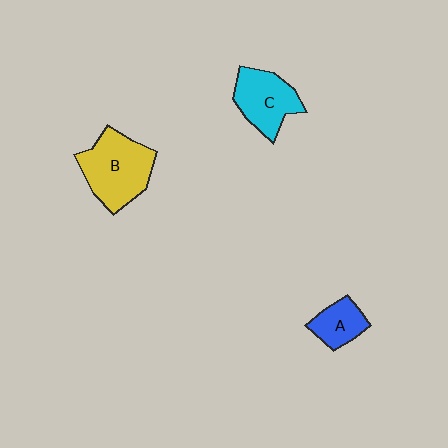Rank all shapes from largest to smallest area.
From largest to smallest: B (yellow), C (cyan), A (blue).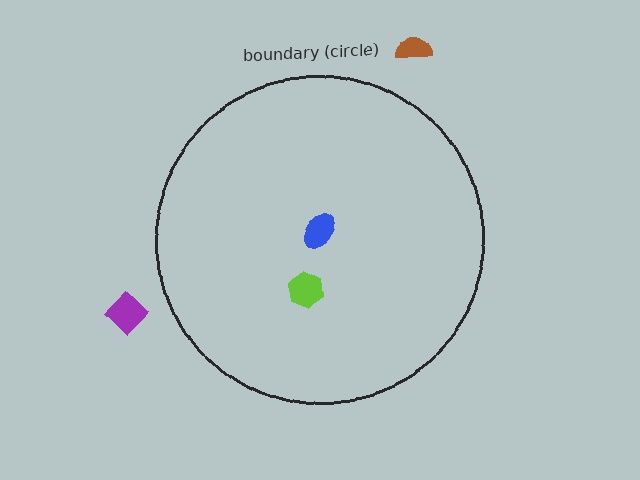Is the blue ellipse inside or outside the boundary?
Inside.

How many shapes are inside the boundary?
2 inside, 2 outside.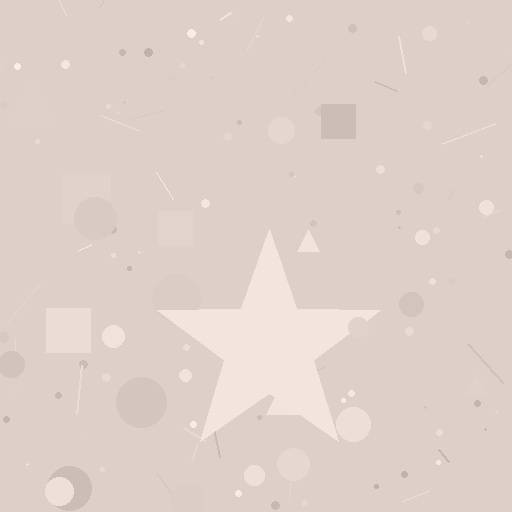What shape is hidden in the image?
A star is hidden in the image.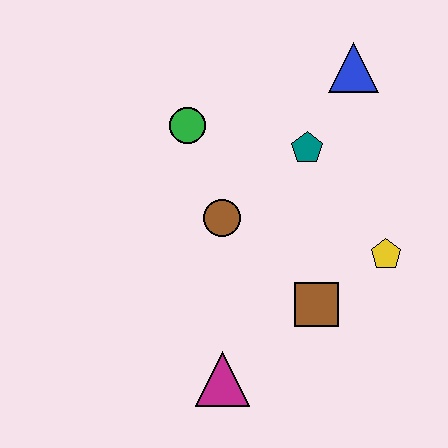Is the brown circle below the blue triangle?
Yes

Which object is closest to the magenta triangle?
The brown square is closest to the magenta triangle.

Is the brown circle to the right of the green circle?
Yes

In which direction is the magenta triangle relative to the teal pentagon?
The magenta triangle is below the teal pentagon.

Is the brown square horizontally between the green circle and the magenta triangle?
No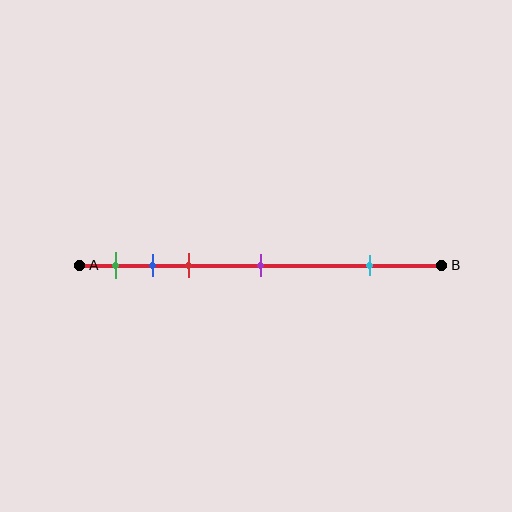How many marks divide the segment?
There are 5 marks dividing the segment.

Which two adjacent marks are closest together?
The blue and red marks are the closest adjacent pair.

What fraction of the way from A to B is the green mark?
The green mark is approximately 10% (0.1) of the way from A to B.